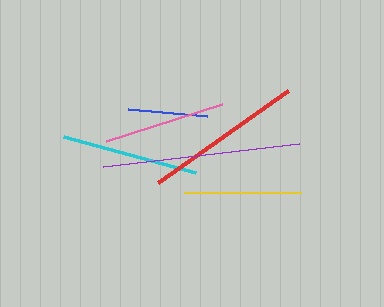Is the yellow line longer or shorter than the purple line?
The purple line is longer than the yellow line.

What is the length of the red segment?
The red segment is approximately 160 pixels long.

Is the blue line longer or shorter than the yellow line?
The yellow line is longer than the blue line.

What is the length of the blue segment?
The blue segment is approximately 80 pixels long.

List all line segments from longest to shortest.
From longest to shortest: purple, red, cyan, pink, yellow, blue.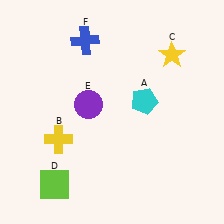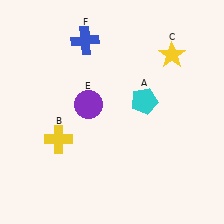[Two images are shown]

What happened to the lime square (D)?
The lime square (D) was removed in Image 2. It was in the bottom-left area of Image 1.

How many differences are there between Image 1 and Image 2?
There is 1 difference between the two images.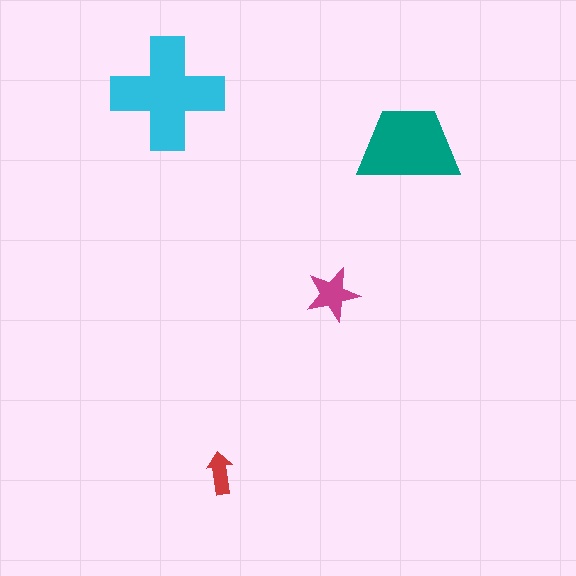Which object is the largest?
The cyan cross.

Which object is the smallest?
The red arrow.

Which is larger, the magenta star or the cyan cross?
The cyan cross.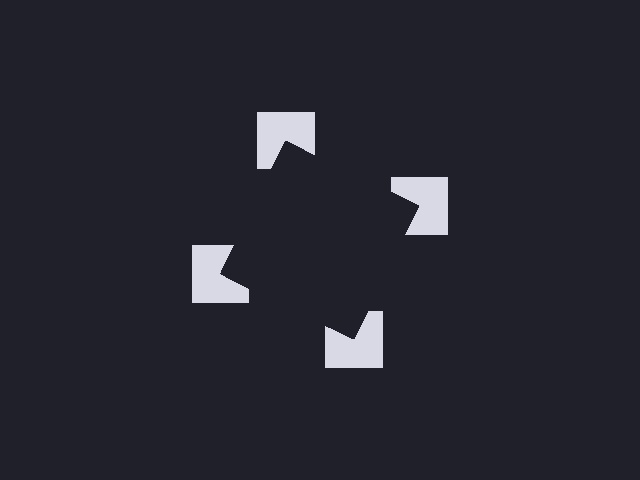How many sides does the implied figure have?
4 sides.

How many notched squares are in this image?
There are 4 — one at each vertex of the illusory square.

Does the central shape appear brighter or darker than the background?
It typically appears slightly darker than the background, even though no actual brightness change is drawn.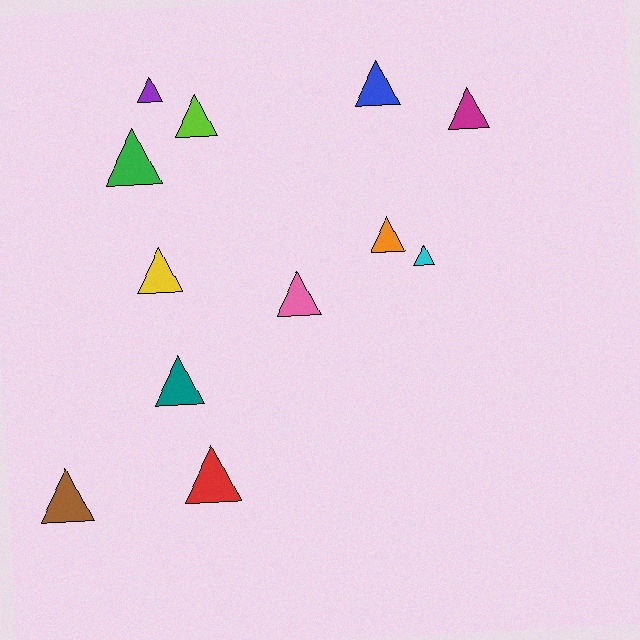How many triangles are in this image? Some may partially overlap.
There are 12 triangles.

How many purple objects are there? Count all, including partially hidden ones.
There is 1 purple object.